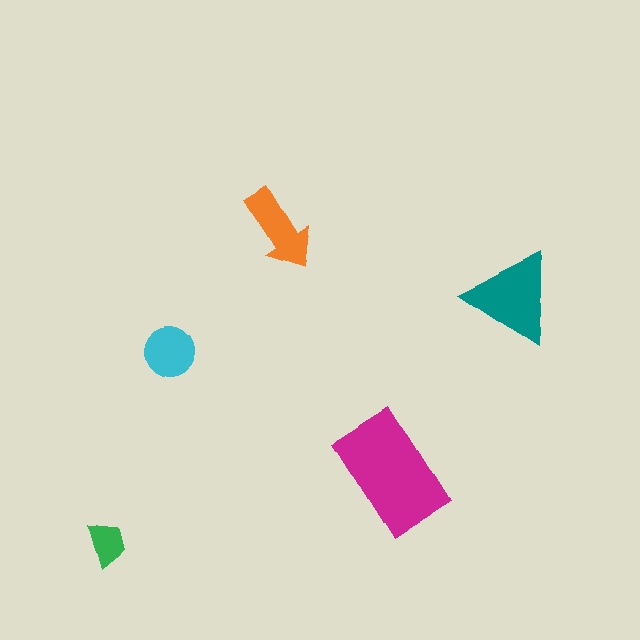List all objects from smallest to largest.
The green trapezoid, the cyan circle, the orange arrow, the teal triangle, the magenta rectangle.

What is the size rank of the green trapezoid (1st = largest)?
5th.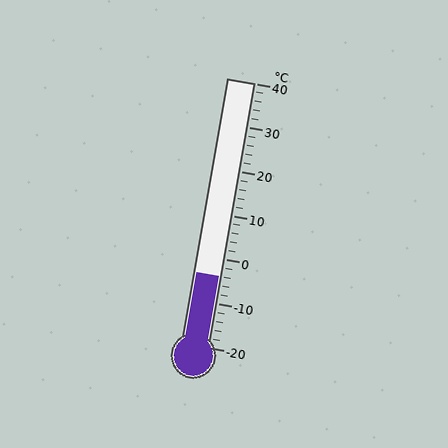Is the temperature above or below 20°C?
The temperature is below 20°C.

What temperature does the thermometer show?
The thermometer shows approximately -4°C.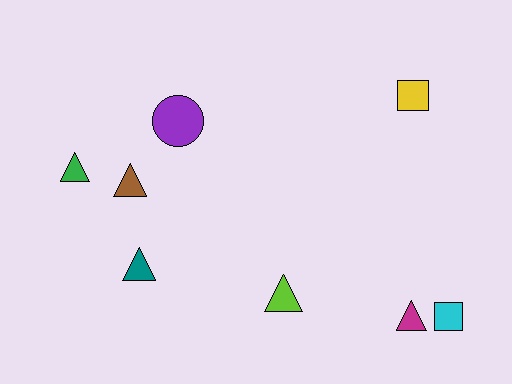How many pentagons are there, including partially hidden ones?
There are no pentagons.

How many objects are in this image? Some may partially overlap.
There are 8 objects.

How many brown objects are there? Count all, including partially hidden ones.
There is 1 brown object.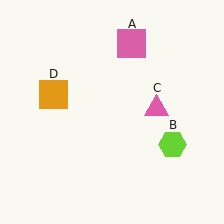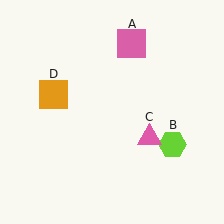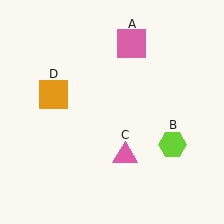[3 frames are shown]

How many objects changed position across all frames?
1 object changed position: pink triangle (object C).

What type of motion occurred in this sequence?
The pink triangle (object C) rotated clockwise around the center of the scene.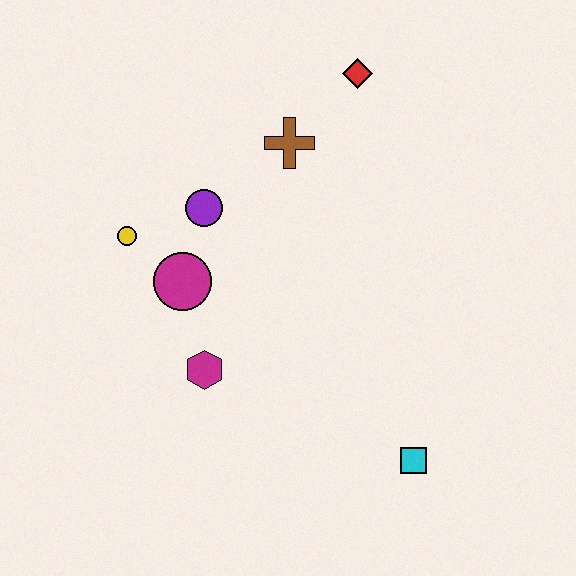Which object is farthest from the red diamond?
The cyan square is farthest from the red diamond.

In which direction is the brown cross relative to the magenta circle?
The brown cross is above the magenta circle.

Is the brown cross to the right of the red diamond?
No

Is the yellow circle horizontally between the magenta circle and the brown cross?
No